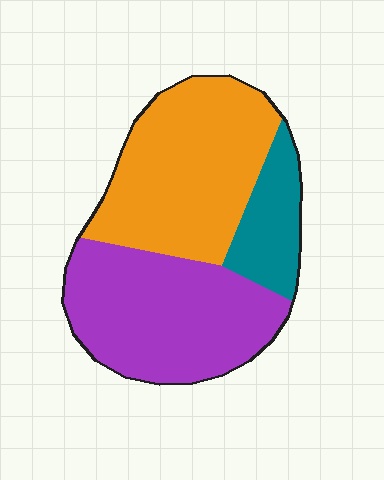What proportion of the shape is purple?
Purple covers roughly 40% of the shape.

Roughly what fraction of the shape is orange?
Orange takes up about two fifths (2/5) of the shape.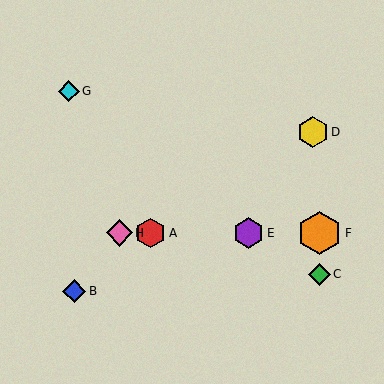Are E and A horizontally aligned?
Yes, both are at y≈233.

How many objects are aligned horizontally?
4 objects (A, E, F, H) are aligned horizontally.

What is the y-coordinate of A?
Object A is at y≈233.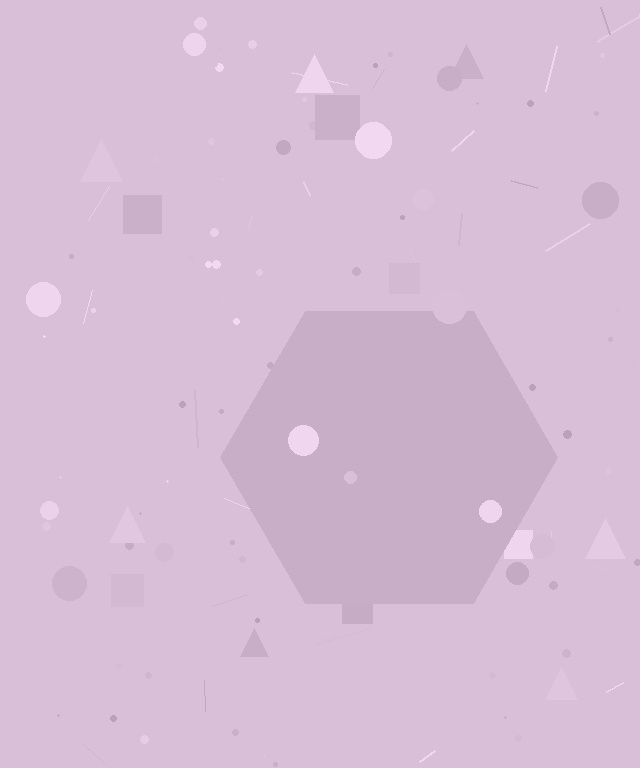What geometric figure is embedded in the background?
A hexagon is embedded in the background.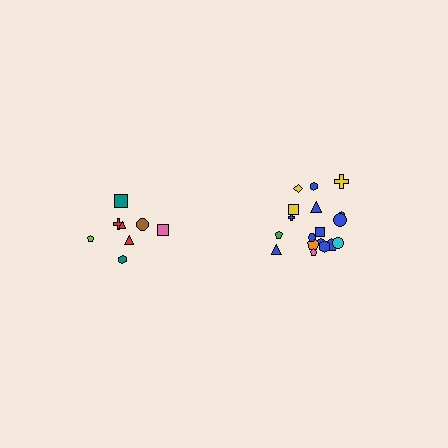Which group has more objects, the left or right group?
The right group.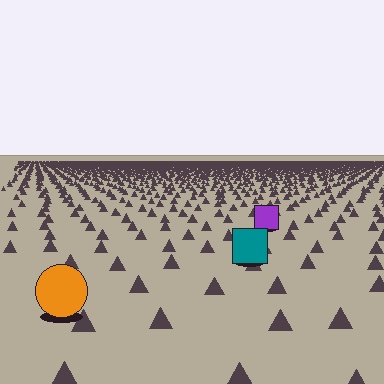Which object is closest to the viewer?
The orange circle is closest. The texture marks near it are larger and more spread out.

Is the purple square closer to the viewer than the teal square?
No. The teal square is closer — you can tell from the texture gradient: the ground texture is coarser near it.